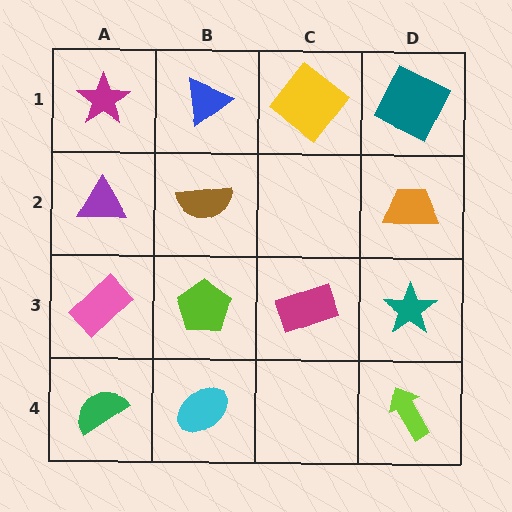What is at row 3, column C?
A magenta rectangle.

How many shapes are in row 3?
4 shapes.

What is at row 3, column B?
A lime pentagon.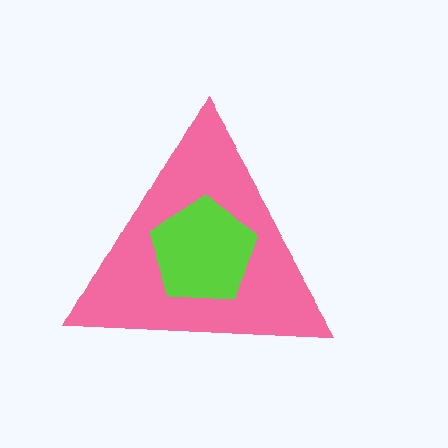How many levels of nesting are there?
2.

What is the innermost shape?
The lime pentagon.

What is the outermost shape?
The pink triangle.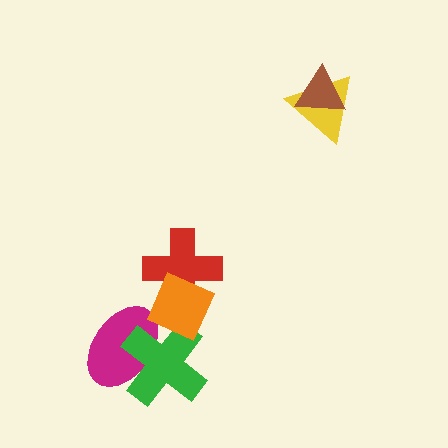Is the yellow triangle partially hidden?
Yes, it is partially covered by another shape.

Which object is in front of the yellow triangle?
The brown triangle is in front of the yellow triangle.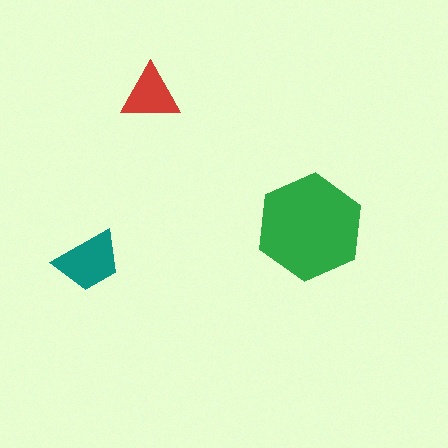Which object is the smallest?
The red triangle.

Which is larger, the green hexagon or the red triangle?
The green hexagon.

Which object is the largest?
The green hexagon.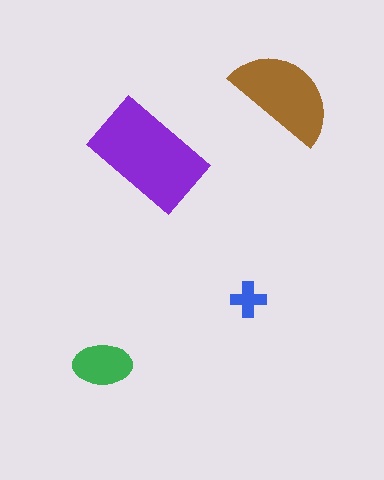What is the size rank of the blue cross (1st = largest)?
4th.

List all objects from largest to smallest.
The purple rectangle, the brown semicircle, the green ellipse, the blue cross.